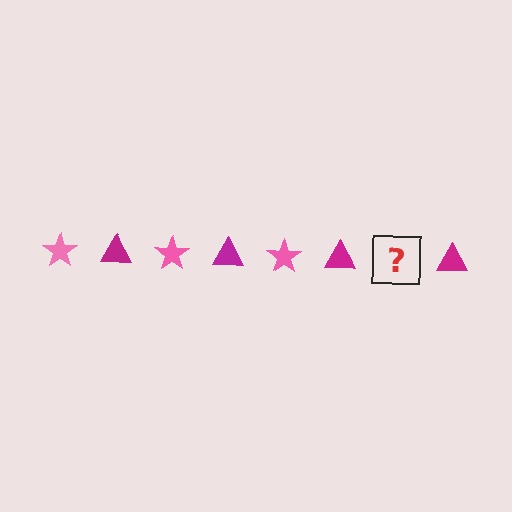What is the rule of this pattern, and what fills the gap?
The rule is that the pattern alternates between pink star and magenta triangle. The gap should be filled with a pink star.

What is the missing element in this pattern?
The missing element is a pink star.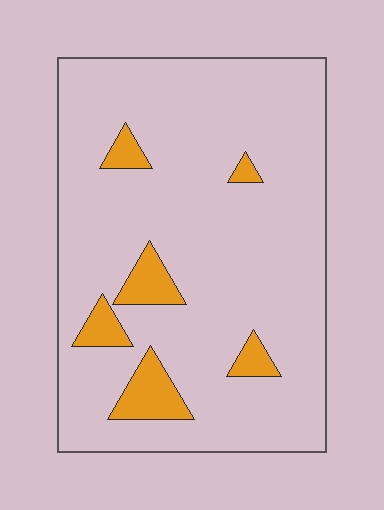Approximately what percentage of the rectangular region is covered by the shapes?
Approximately 10%.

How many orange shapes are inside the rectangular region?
6.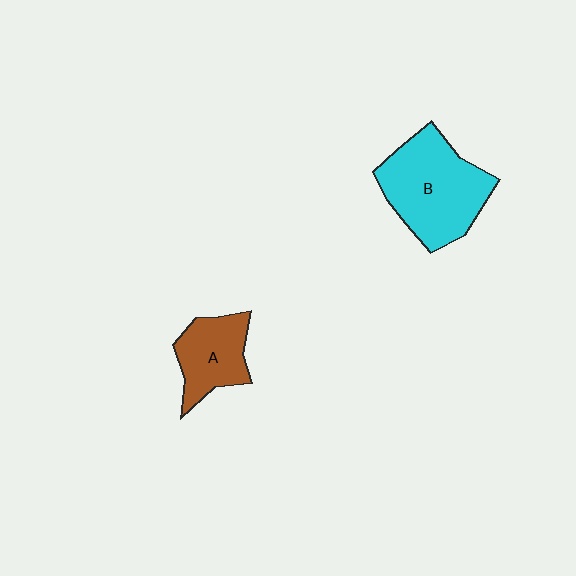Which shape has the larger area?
Shape B (cyan).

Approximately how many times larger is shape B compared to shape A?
Approximately 1.8 times.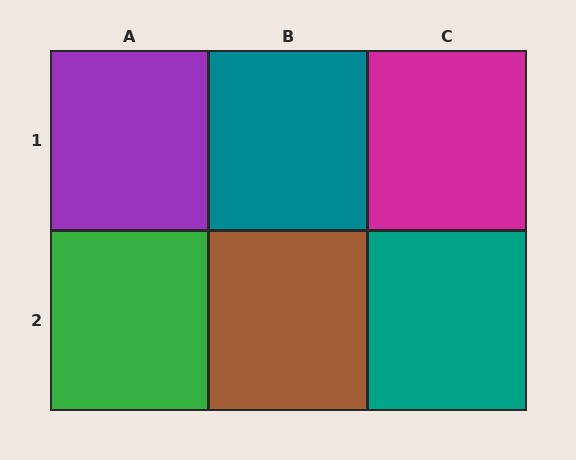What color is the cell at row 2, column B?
Brown.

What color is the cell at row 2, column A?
Green.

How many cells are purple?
1 cell is purple.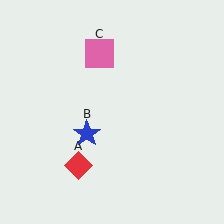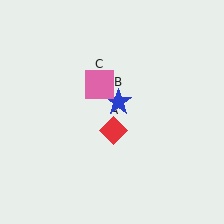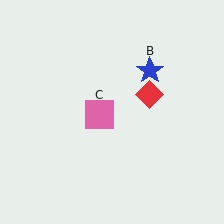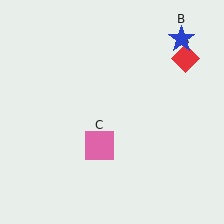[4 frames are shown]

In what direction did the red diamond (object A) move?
The red diamond (object A) moved up and to the right.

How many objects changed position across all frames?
3 objects changed position: red diamond (object A), blue star (object B), pink square (object C).